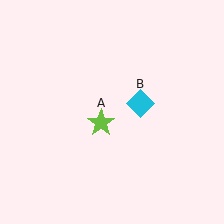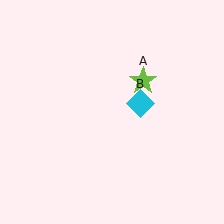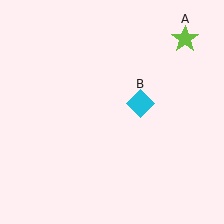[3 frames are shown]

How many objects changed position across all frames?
1 object changed position: lime star (object A).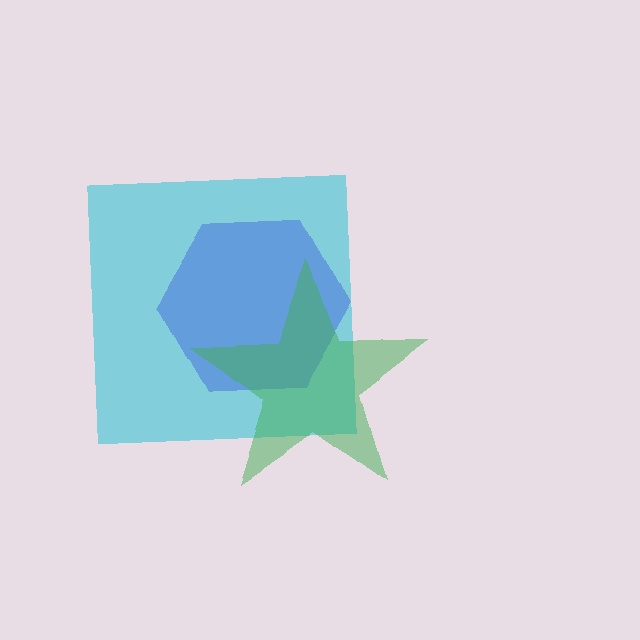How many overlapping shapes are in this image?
There are 3 overlapping shapes in the image.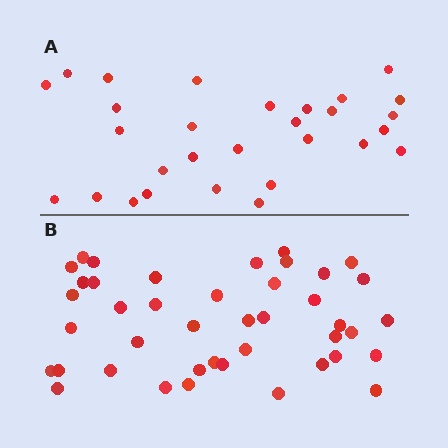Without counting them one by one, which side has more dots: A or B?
Region B (the bottom region) has more dots.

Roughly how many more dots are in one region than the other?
Region B has approximately 15 more dots than region A.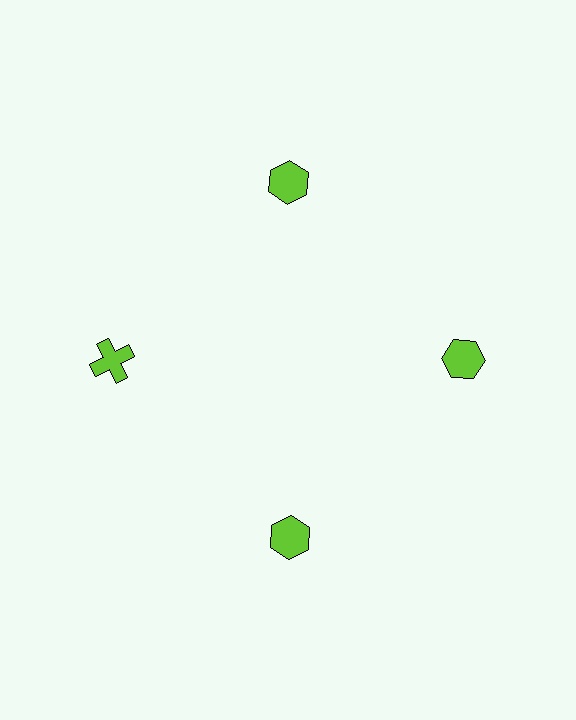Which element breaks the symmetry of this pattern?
The lime cross at roughly the 9 o'clock position breaks the symmetry. All other shapes are lime hexagons.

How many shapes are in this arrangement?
There are 4 shapes arranged in a ring pattern.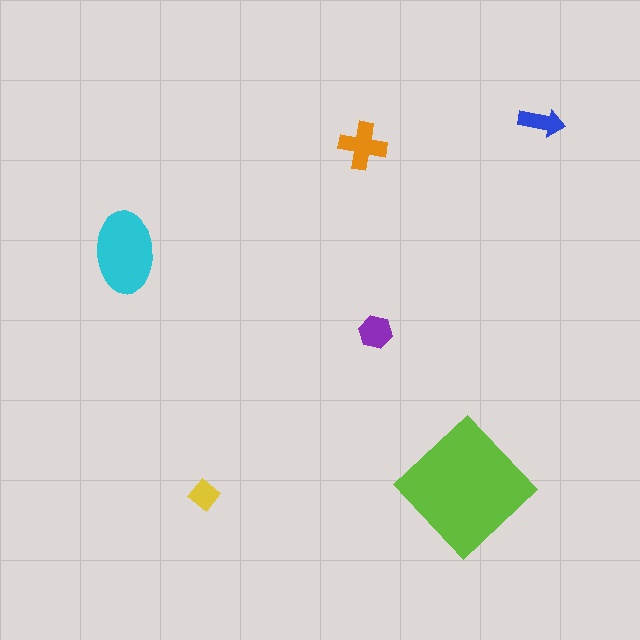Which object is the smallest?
The yellow diamond.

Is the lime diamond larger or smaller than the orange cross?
Larger.